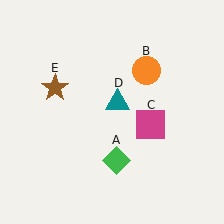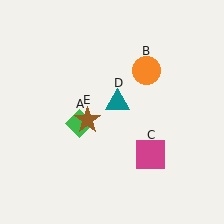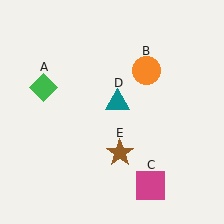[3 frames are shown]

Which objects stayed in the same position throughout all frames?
Orange circle (object B) and teal triangle (object D) remained stationary.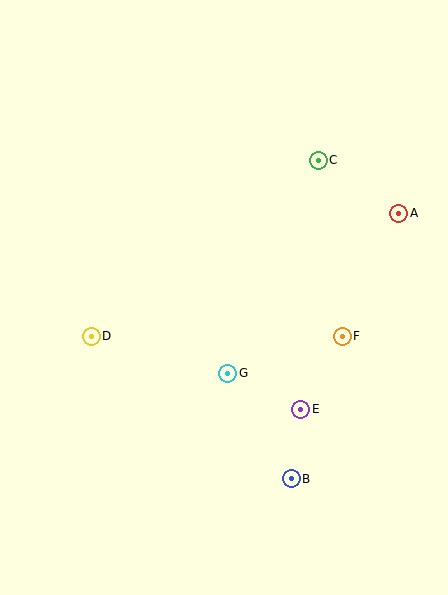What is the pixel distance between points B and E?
The distance between B and E is 70 pixels.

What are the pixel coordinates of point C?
Point C is at (318, 160).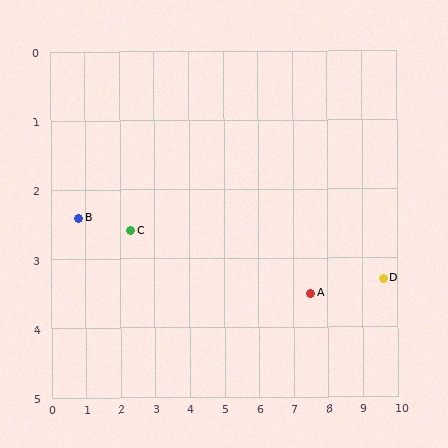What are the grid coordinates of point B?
Point B is at approximately (0.8, 2.4).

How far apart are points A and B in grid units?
Points A and B are about 6.8 grid units apart.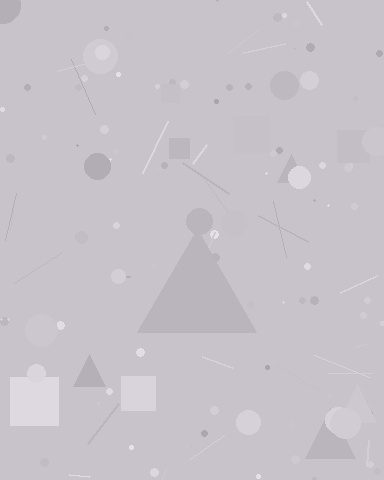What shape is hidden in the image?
A triangle is hidden in the image.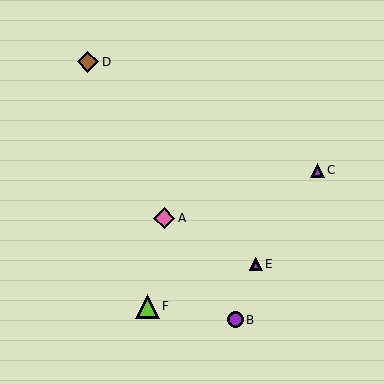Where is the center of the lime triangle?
The center of the lime triangle is at (147, 306).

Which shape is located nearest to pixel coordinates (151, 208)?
The pink diamond (labeled A) at (164, 218) is nearest to that location.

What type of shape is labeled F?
Shape F is a lime triangle.